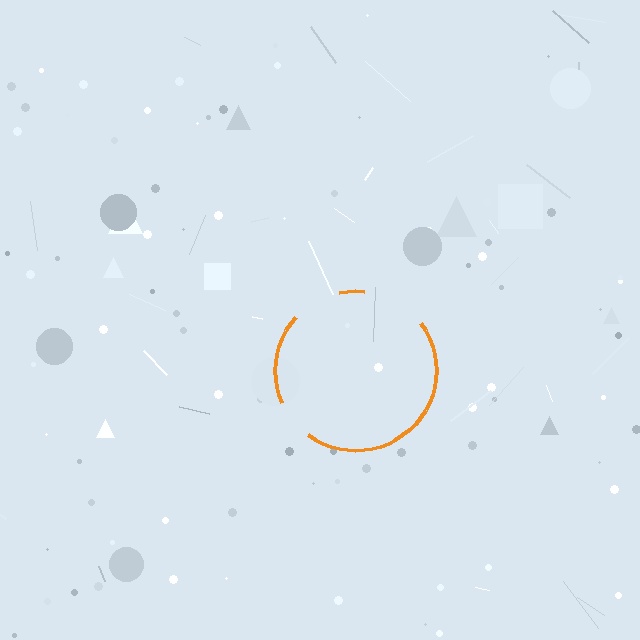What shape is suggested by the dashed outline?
The dashed outline suggests a circle.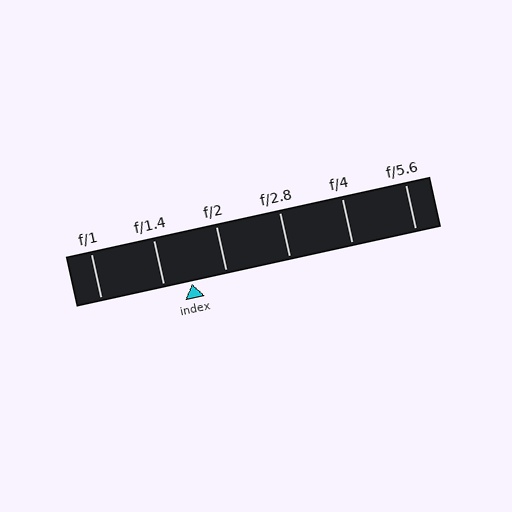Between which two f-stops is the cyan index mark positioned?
The index mark is between f/1.4 and f/2.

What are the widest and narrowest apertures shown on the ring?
The widest aperture shown is f/1 and the narrowest is f/5.6.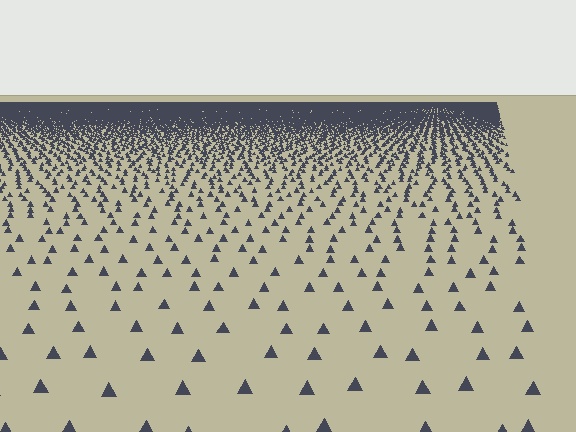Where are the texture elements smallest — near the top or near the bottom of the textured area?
Near the top.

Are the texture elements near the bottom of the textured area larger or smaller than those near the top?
Larger. Near the bottom, elements are closer to the viewer and appear at a bigger on-screen size.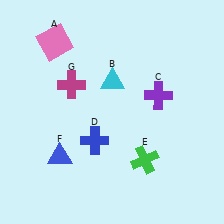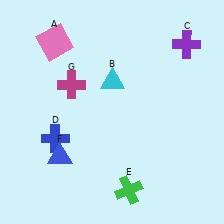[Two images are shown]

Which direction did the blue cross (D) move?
The blue cross (D) moved left.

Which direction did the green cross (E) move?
The green cross (E) moved down.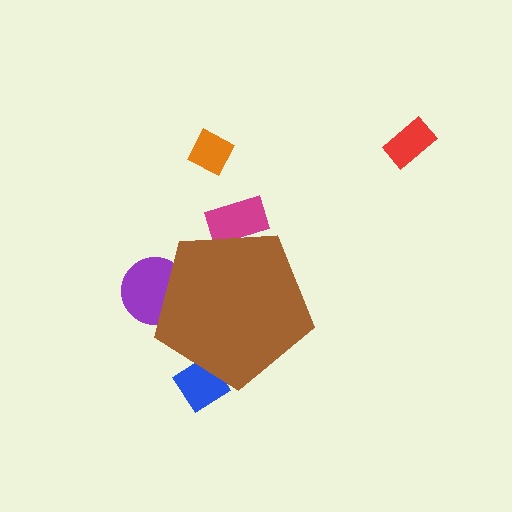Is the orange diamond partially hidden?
No, the orange diamond is fully visible.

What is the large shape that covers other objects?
A brown pentagon.